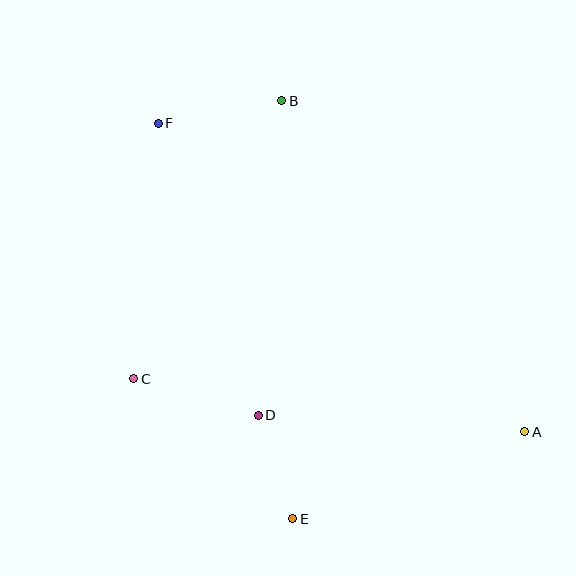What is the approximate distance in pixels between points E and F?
The distance between E and F is approximately 418 pixels.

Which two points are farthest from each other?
Points A and F are farthest from each other.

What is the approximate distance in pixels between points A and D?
The distance between A and D is approximately 267 pixels.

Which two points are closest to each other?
Points D and E are closest to each other.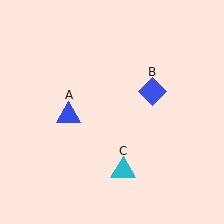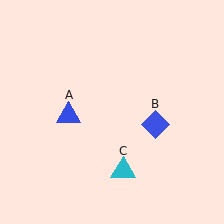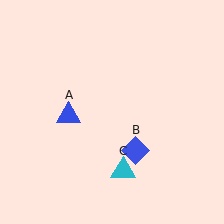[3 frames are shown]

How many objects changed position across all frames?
1 object changed position: blue diamond (object B).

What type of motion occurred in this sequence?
The blue diamond (object B) rotated clockwise around the center of the scene.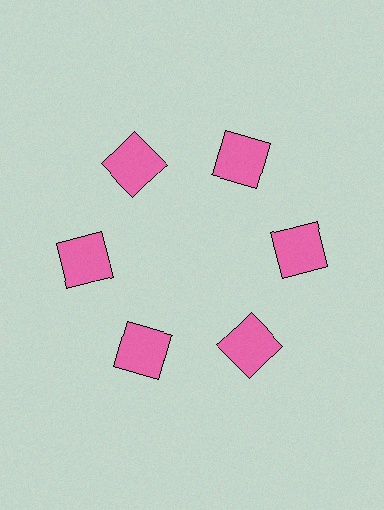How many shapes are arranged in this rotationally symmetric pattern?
There are 6 shapes, arranged in 6 groups of 1.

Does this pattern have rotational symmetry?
Yes, this pattern has 6-fold rotational symmetry. It looks the same after rotating 60 degrees around the center.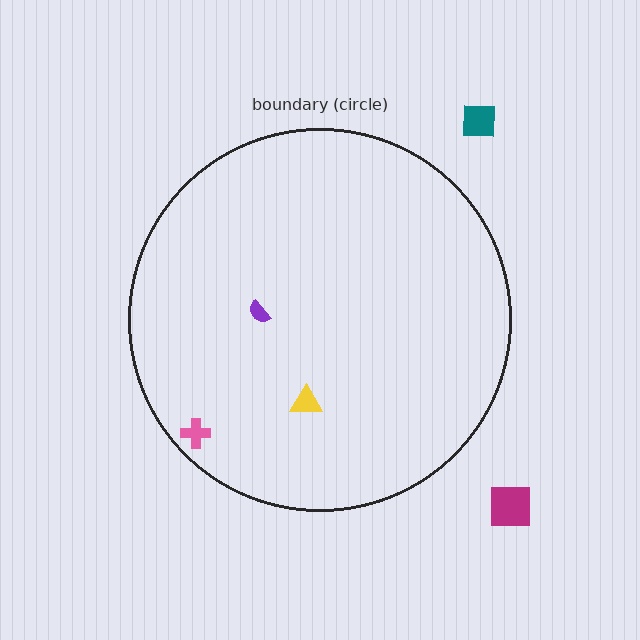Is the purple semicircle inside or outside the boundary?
Inside.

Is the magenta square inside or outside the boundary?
Outside.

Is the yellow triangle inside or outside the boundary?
Inside.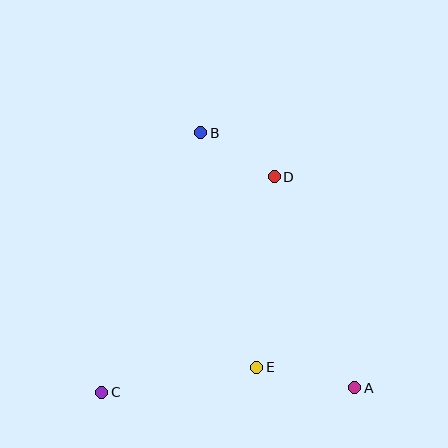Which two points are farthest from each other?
Points A and B are farthest from each other.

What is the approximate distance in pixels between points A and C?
The distance between A and C is approximately 253 pixels.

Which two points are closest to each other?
Points B and D are closest to each other.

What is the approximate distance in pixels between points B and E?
The distance between B and E is approximately 241 pixels.